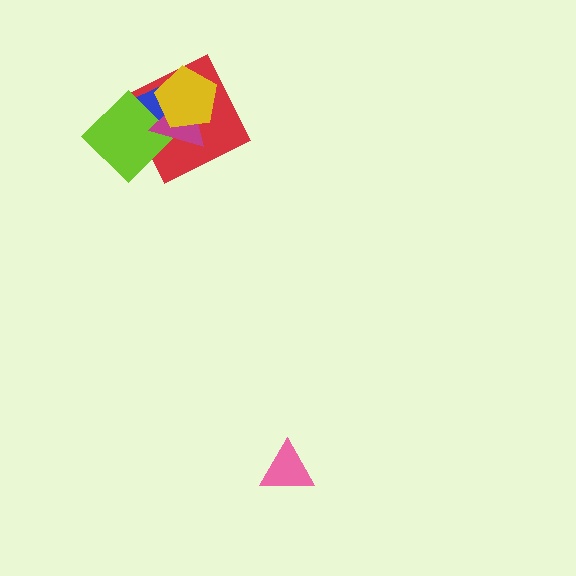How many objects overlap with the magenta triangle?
4 objects overlap with the magenta triangle.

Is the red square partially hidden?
Yes, it is partially covered by another shape.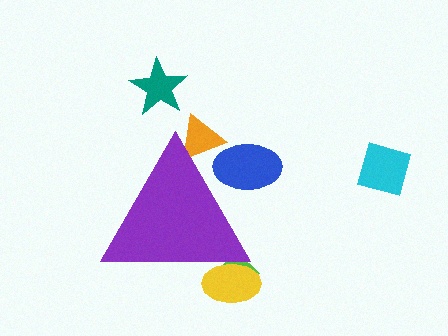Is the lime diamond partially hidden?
Yes, the lime diamond is partially hidden behind the purple triangle.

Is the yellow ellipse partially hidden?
Yes, the yellow ellipse is partially hidden behind the purple triangle.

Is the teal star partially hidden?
No, the teal star is fully visible.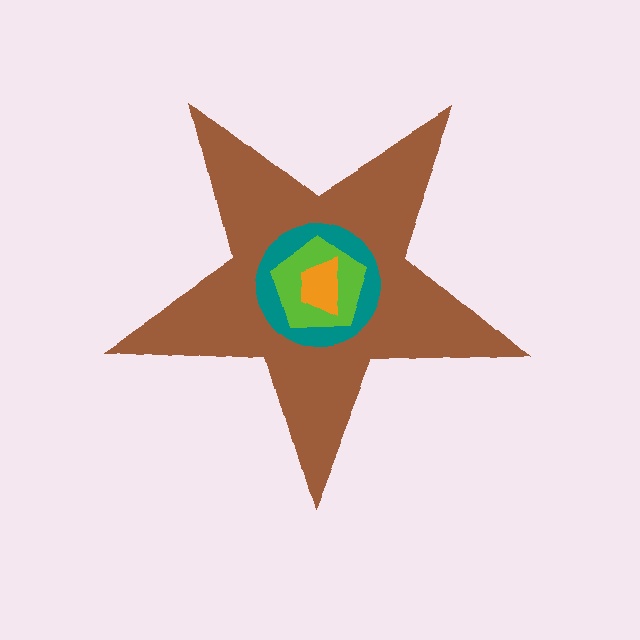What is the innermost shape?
The orange trapezoid.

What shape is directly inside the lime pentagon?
The orange trapezoid.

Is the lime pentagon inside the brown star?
Yes.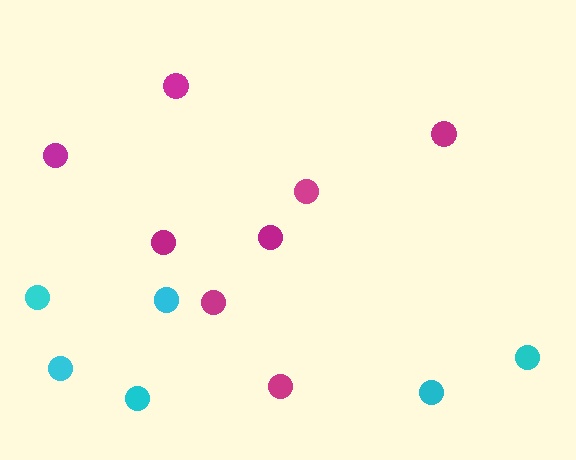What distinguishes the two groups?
There are 2 groups: one group of cyan circles (6) and one group of magenta circles (8).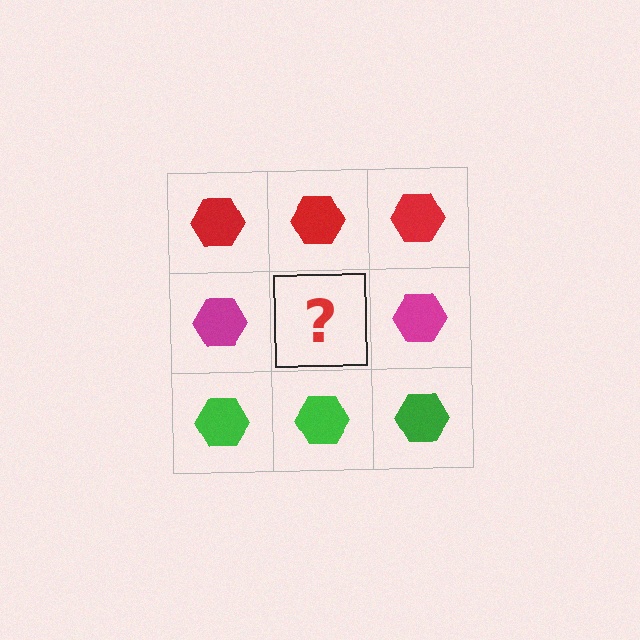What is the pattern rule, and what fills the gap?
The rule is that each row has a consistent color. The gap should be filled with a magenta hexagon.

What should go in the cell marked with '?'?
The missing cell should contain a magenta hexagon.